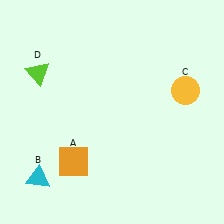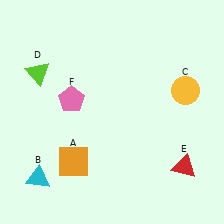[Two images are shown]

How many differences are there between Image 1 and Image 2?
There are 2 differences between the two images.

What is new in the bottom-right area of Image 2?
A red triangle (E) was added in the bottom-right area of Image 2.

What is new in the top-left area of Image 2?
A pink pentagon (F) was added in the top-left area of Image 2.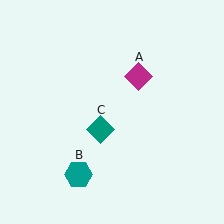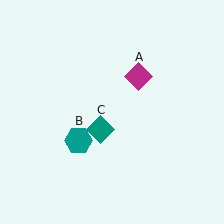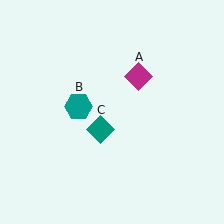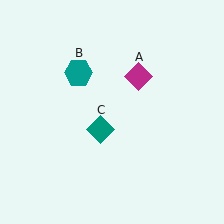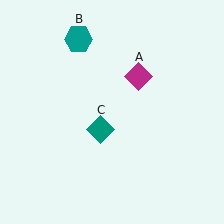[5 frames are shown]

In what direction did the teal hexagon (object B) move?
The teal hexagon (object B) moved up.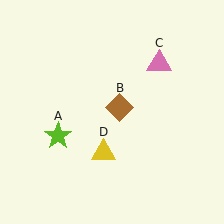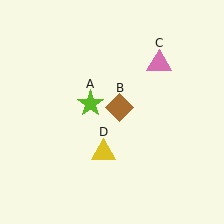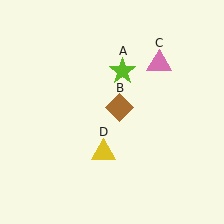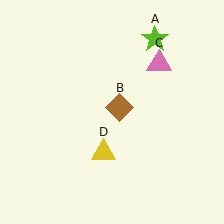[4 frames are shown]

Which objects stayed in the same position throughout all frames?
Brown diamond (object B) and pink triangle (object C) and yellow triangle (object D) remained stationary.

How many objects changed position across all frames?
1 object changed position: lime star (object A).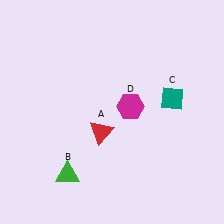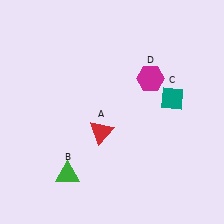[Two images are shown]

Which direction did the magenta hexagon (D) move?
The magenta hexagon (D) moved up.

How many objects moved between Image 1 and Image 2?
1 object moved between the two images.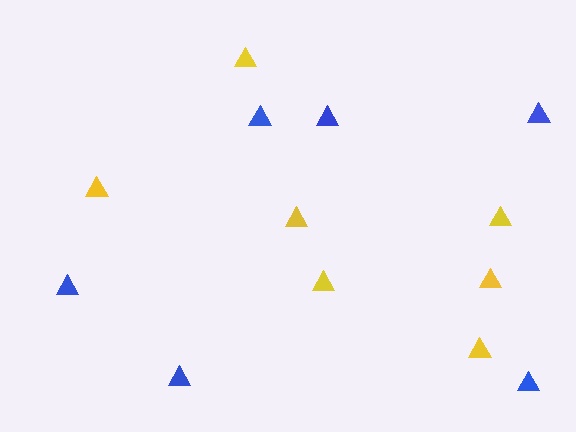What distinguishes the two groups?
There are 2 groups: one group of blue triangles (6) and one group of yellow triangles (7).